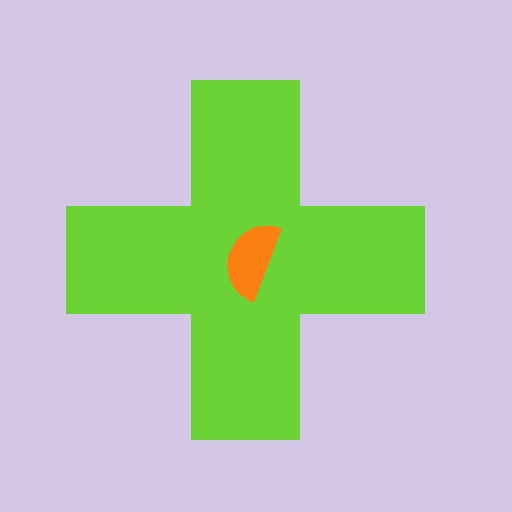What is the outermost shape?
The lime cross.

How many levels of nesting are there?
2.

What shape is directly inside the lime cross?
The orange semicircle.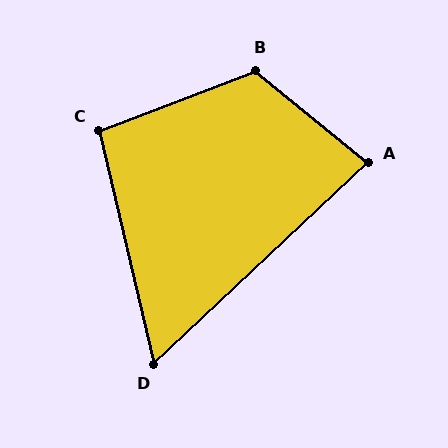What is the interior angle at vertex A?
Approximately 82 degrees (acute).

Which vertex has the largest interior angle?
B, at approximately 120 degrees.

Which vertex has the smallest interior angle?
D, at approximately 60 degrees.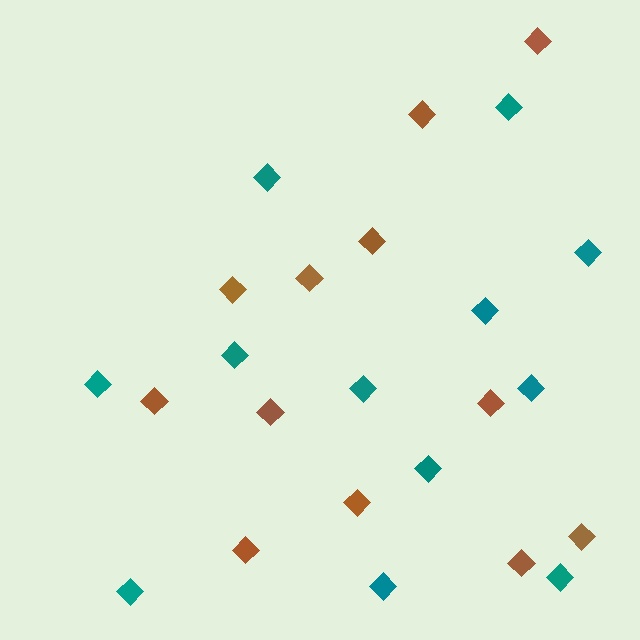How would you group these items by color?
There are 2 groups: one group of teal diamonds (12) and one group of brown diamonds (12).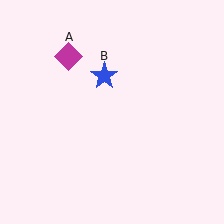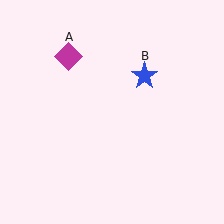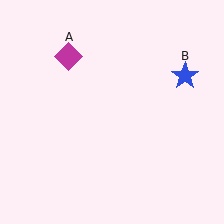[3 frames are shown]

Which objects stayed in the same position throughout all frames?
Magenta diamond (object A) remained stationary.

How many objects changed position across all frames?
1 object changed position: blue star (object B).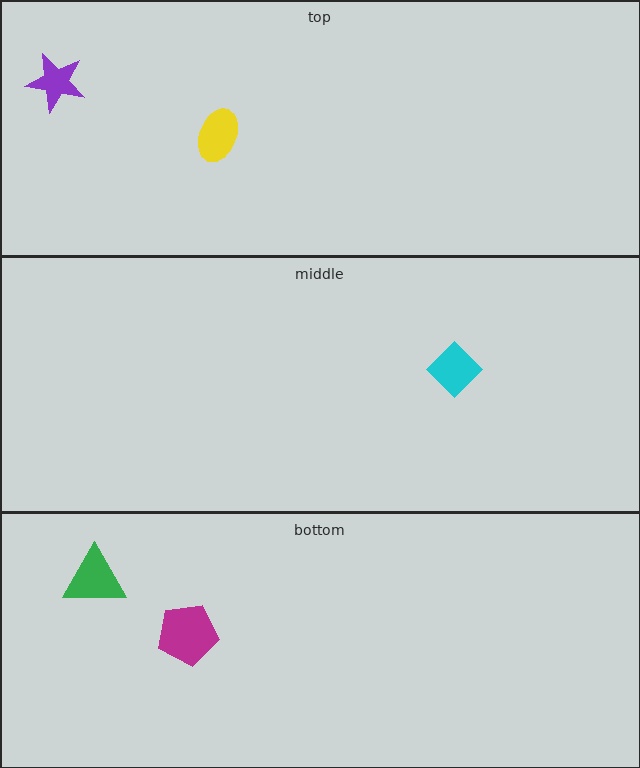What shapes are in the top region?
The purple star, the yellow ellipse.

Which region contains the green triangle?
The bottom region.